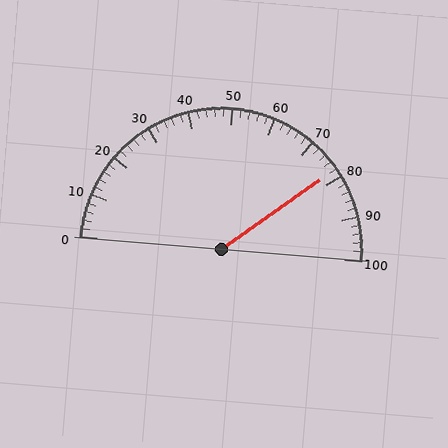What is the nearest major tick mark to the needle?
The nearest major tick mark is 80.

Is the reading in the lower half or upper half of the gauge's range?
The reading is in the upper half of the range (0 to 100).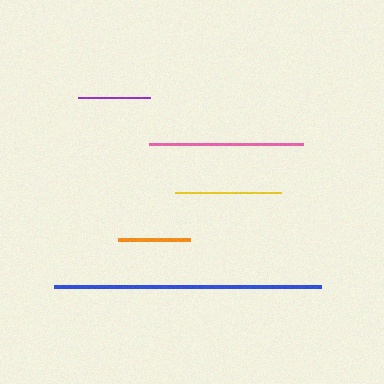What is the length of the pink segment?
The pink segment is approximately 154 pixels long.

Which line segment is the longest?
The blue line is the longest at approximately 267 pixels.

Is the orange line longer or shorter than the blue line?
The blue line is longer than the orange line.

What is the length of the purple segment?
The purple segment is approximately 72 pixels long.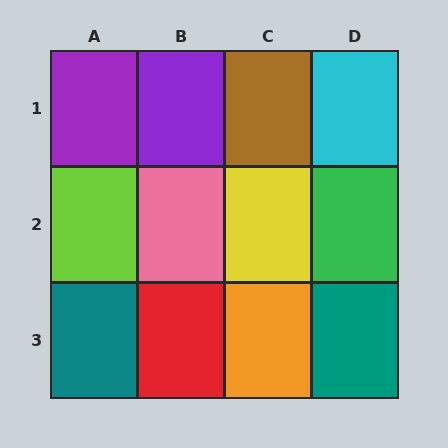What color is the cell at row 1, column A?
Purple.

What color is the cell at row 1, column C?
Brown.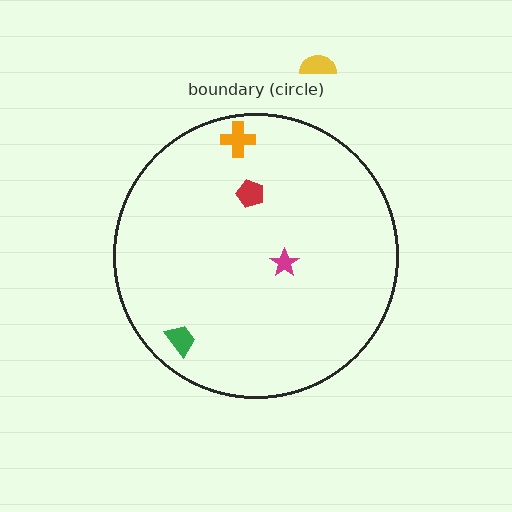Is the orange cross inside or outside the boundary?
Inside.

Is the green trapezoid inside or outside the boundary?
Inside.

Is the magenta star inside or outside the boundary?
Inside.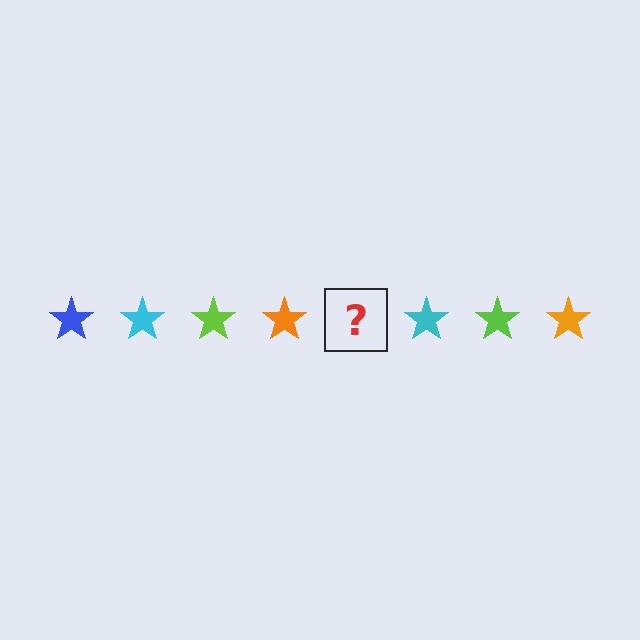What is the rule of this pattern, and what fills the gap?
The rule is that the pattern cycles through blue, cyan, lime, orange stars. The gap should be filled with a blue star.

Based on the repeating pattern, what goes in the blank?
The blank should be a blue star.